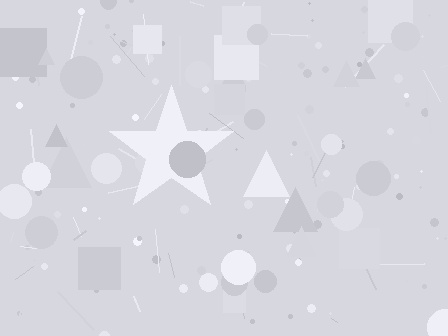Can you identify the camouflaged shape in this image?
The camouflaged shape is a star.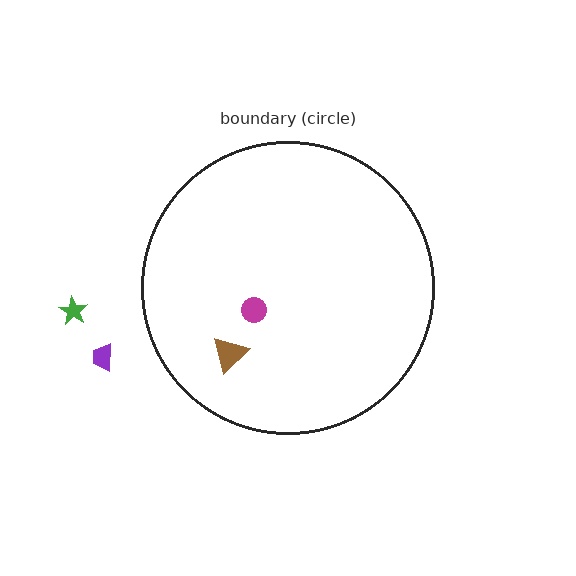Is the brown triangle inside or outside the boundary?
Inside.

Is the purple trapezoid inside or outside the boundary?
Outside.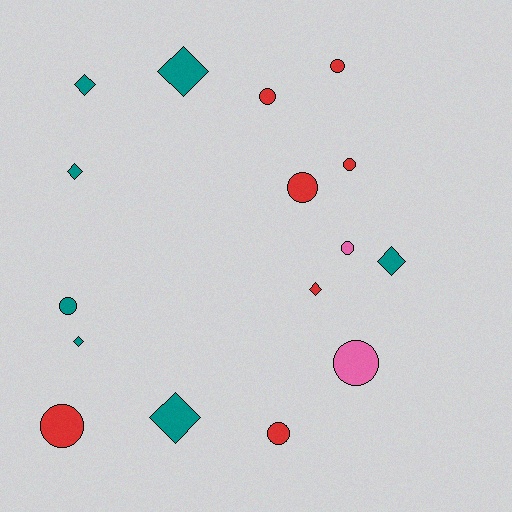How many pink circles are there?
There are 2 pink circles.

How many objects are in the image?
There are 16 objects.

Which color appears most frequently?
Red, with 7 objects.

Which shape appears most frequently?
Circle, with 9 objects.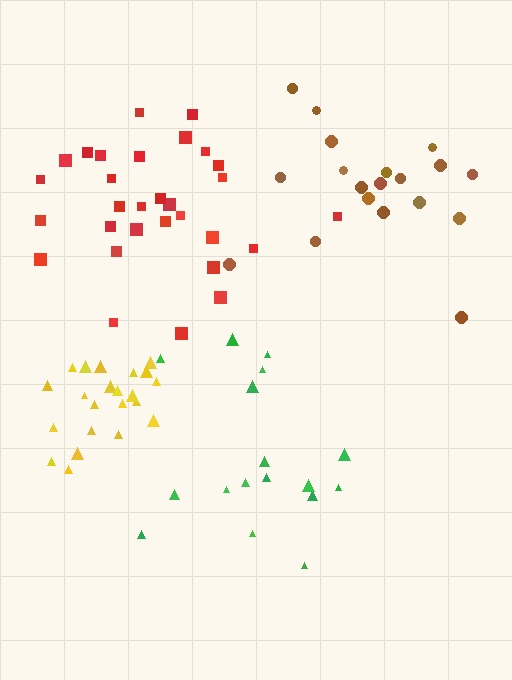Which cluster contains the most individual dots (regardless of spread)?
Red (30).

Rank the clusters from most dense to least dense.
yellow, red, brown, green.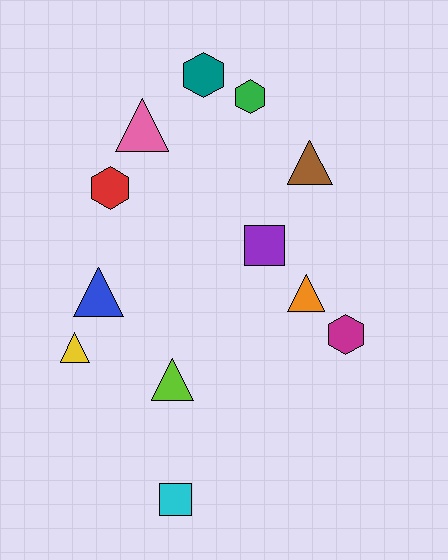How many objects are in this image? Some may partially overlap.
There are 12 objects.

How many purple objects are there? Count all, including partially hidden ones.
There is 1 purple object.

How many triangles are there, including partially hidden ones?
There are 6 triangles.